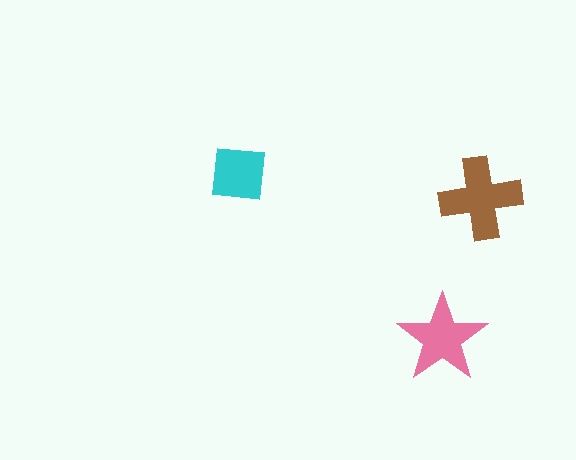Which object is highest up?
The cyan square is topmost.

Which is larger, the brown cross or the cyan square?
The brown cross.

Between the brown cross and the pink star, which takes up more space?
The brown cross.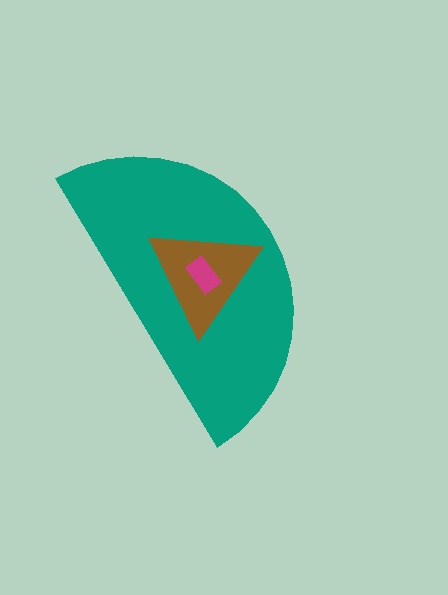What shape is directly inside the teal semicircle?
The brown triangle.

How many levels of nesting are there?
3.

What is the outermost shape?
The teal semicircle.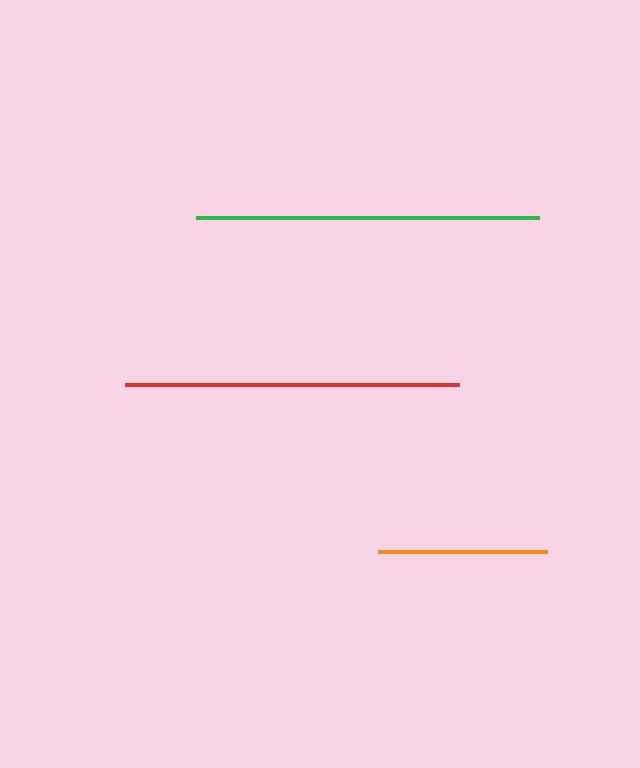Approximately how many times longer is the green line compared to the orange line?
The green line is approximately 2.0 times the length of the orange line.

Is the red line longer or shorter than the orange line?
The red line is longer than the orange line.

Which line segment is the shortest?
The orange line is the shortest at approximately 168 pixels.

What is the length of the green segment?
The green segment is approximately 344 pixels long.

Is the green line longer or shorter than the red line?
The green line is longer than the red line.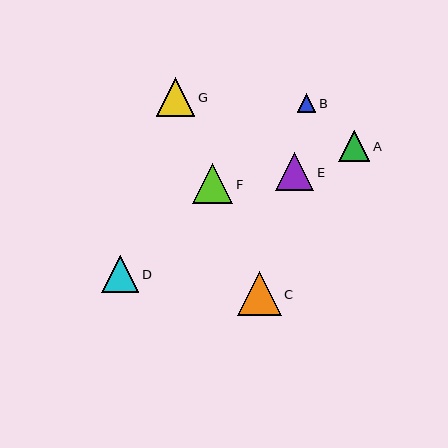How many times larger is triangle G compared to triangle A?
Triangle G is approximately 1.2 times the size of triangle A.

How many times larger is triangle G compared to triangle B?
Triangle G is approximately 2.1 times the size of triangle B.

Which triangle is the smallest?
Triangle B is the smallest with a size of approximately 18 pixels.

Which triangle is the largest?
Triangle C is the largest with a size of approximately 44 pixels.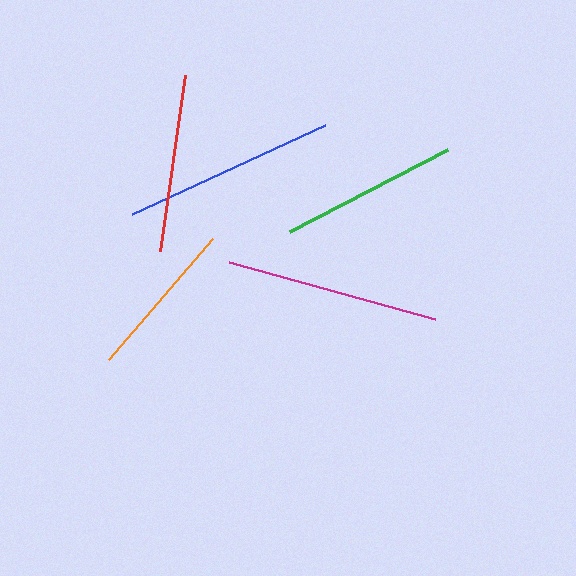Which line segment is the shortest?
The orange line is the shortest at approximately 159 pixels.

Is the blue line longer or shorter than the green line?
The blue line is longer than the green line.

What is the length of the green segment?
The green segment is approximately 179 pixels long.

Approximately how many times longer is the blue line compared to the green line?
The blue line is approximately 1.2 times the length of the green line.